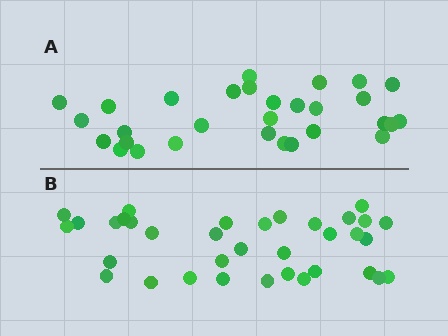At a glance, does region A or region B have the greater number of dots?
Region B (the bottom region) has more dots.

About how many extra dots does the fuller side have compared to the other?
Region B has about 5 more dots than region A.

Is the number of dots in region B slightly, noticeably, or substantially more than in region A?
Region B has only slightly more — the two regions are fairly close. The ratio is roughly 1.2 to 1.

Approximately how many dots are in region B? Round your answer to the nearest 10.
About 40 dots. (The exact count is 35, which rounds to 40.)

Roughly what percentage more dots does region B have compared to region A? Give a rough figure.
About 15% more.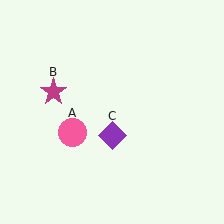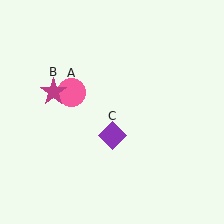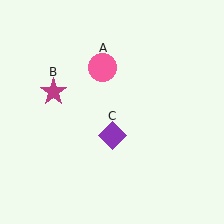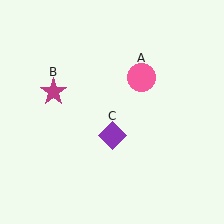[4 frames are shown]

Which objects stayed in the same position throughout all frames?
Magenta star (object B) and purple diamond (object C) remained stationary.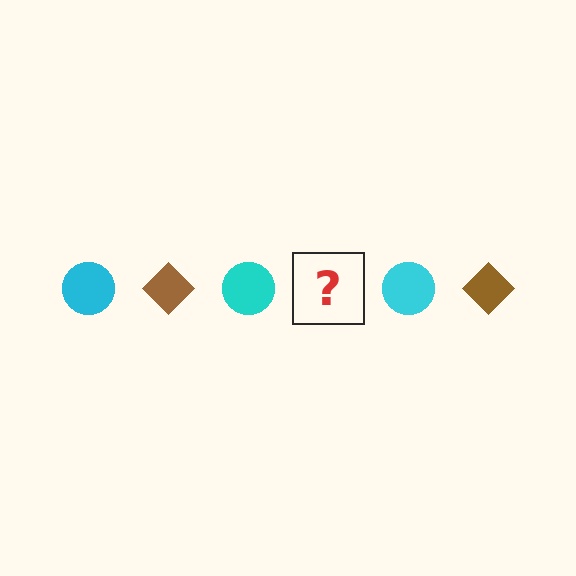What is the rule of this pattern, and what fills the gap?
The rule is that the pattern alternates between cyan circle and brown diamond. The gap should be filled with a brown diamond.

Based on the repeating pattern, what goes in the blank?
The blank should be a brown diamond.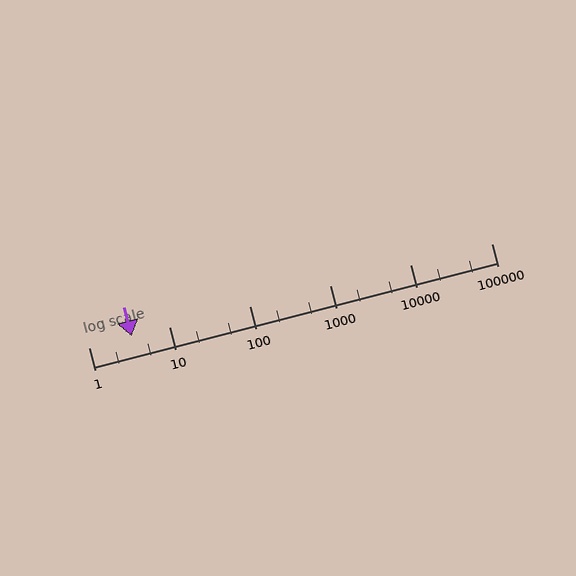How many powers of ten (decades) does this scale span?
The scale spans 5 decades, from 1 to 100000.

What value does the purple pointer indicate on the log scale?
The pointer indicates approximately 3.4.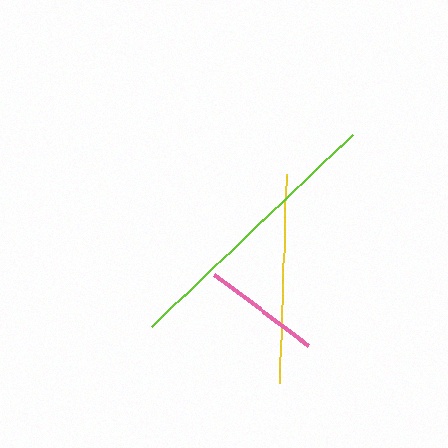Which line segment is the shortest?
The pink line is the shortest at approximately 118 pixels.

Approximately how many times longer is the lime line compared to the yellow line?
The lime line is approximately 1.3 times the length of the yellow line.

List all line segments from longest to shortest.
From longest to shortest: lime, yellow, pink.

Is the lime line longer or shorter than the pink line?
The lime line is longer than the pink line.